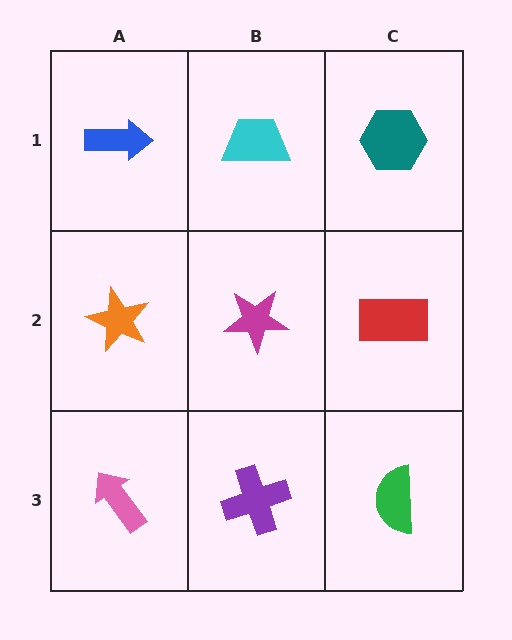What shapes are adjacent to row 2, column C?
A teal hexagon (row 1, column C), a green semicircle (row 3, column C), a magenta star (row 2, column B).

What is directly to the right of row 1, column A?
A cyan trapezoid.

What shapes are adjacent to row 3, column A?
An orange star (row 2, column A), a purple cross (row 3, column B).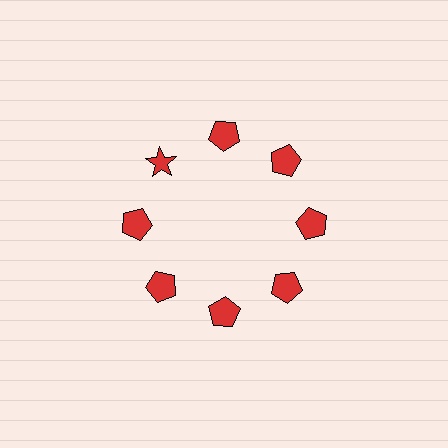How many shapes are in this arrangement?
There are 8 shapes arranged in a ring pattern.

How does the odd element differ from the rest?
It has a different shape: star instead of pentagon.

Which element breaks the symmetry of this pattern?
The red star at roughly the 10 o'clock position breaks the symmetry. All other shapes are red pentagons.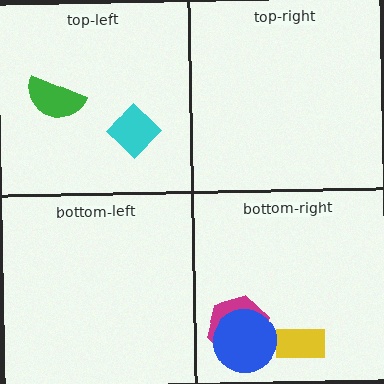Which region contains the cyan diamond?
The top-left region.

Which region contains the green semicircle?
The top-left region.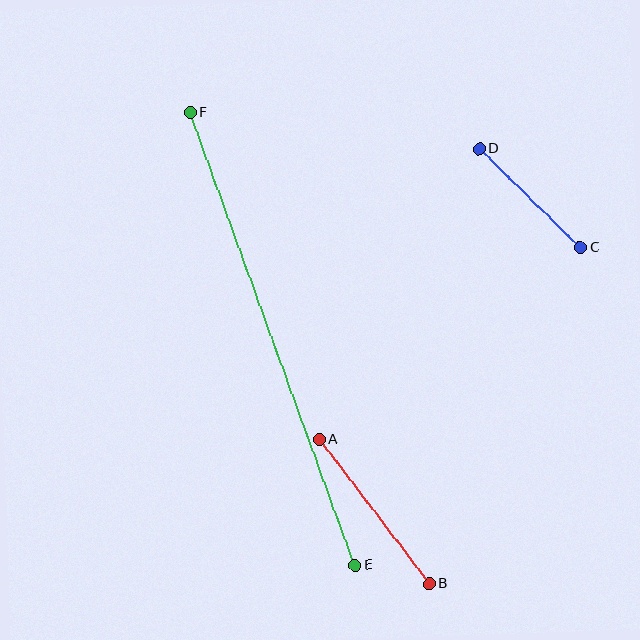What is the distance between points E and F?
The distance is approximately 481 pixels.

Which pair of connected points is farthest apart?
Points E and F are farthest apart.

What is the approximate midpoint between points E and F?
The midpoint is at approximately (273, 339) pixels.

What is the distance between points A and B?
The distance is approximately 181 pixels.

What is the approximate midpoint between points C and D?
The midpoint is at approximately (530, 198) pixels.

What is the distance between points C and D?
The distance is approximately 141 pixels.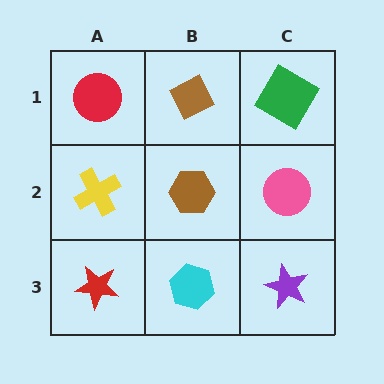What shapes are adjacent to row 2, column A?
A red circle (row 1, column A), a red star (row 3, column A), a brown hexagon (row 2, column B).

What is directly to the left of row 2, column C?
A brown hexagon.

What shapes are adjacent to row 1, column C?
A pink circle (row 2, column C), a brown diamond (row 1, column B).